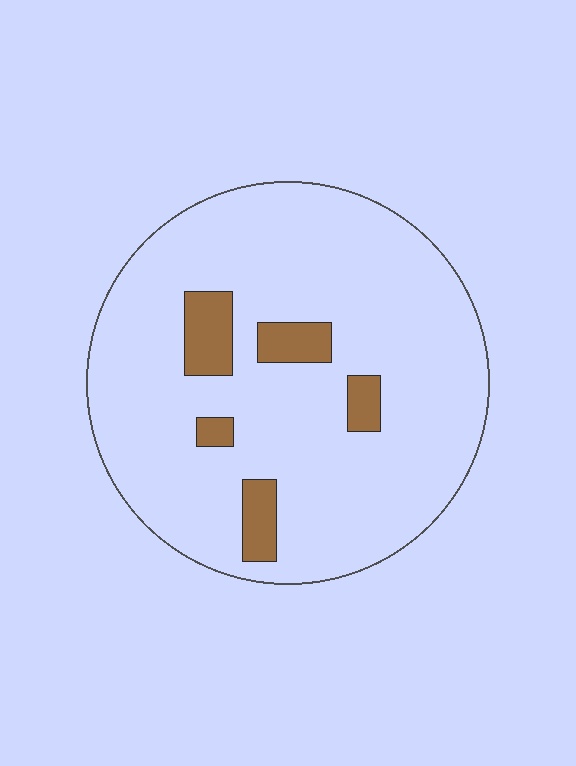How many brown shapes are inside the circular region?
5.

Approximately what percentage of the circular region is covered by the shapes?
Approximately 10%.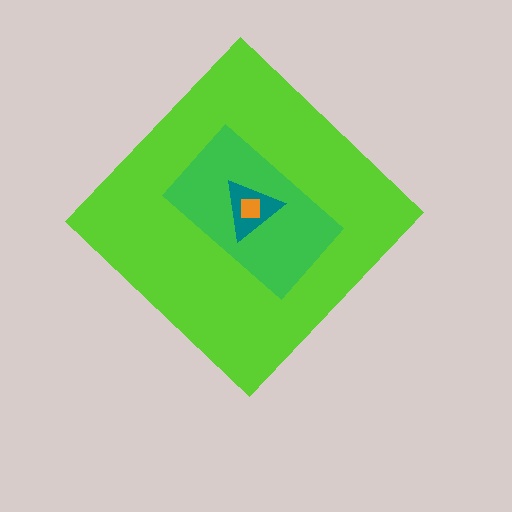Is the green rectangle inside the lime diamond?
Yes.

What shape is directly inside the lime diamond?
The green rectangle.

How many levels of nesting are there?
4.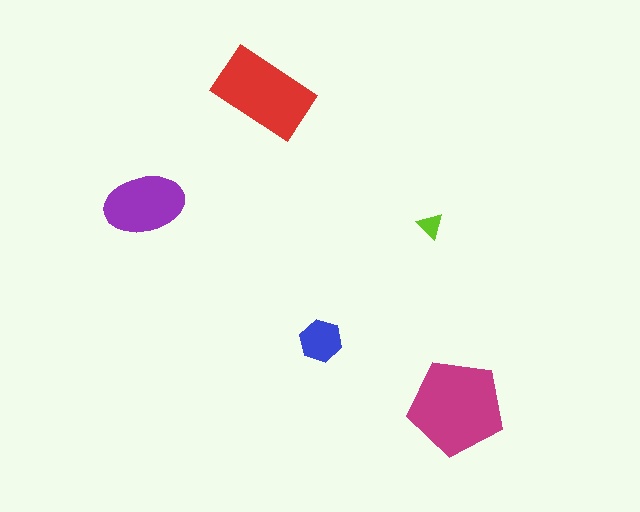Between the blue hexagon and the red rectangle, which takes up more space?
The red rectangle.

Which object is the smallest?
The lime triangle.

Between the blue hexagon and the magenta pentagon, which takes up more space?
The magenta pentagon.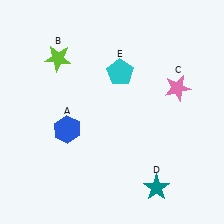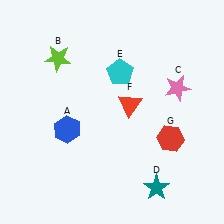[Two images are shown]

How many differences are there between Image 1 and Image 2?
There are 2 differences between the two images.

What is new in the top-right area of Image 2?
A red triangle (F) was added in the top-right area of Image 2.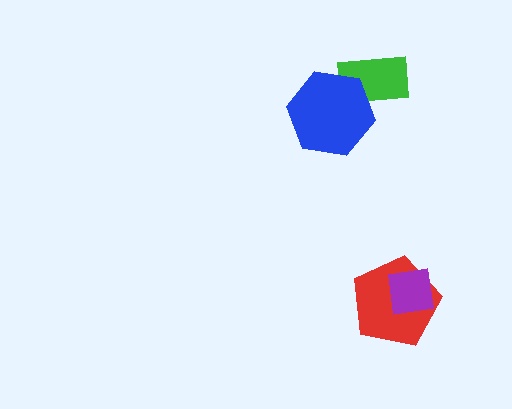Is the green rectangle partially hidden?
Yes, it is partially covered by another shape.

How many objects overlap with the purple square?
1 object overlaps with the purple square.